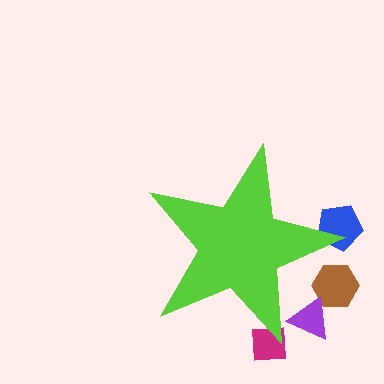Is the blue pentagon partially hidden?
Yes, the blue pentagon is partially hidden behind the lime star.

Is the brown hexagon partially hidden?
Yes, the brown hexagon is partially hidden behind the lime star.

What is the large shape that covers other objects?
A lime star.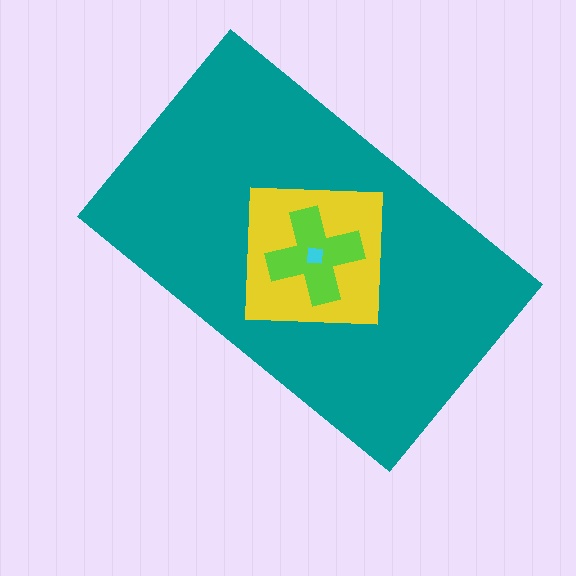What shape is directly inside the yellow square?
The lime cross.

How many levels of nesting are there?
4.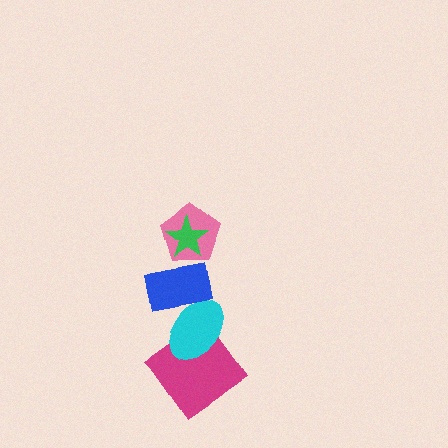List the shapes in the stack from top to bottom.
From top to bottom: the green star, the pink pentagon, the blue rectangle, the cyan ellipse, the magenta diamond.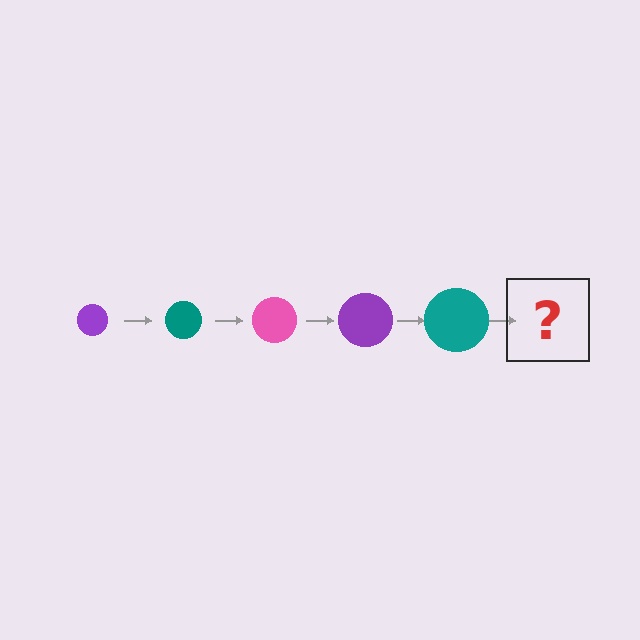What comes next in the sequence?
The next element should be a pink circle, larger than the previous one.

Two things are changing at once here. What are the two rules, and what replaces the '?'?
The two rules are that the circle grows larger each step and the color cycles through purple, teal, and pink. The '?' should be a pink circle, larger than the previous one.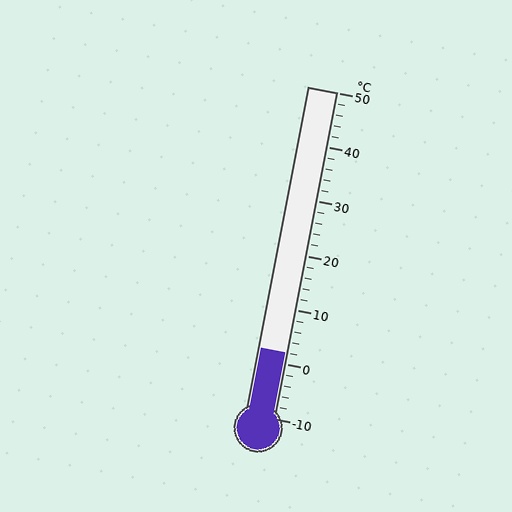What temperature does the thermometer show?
The thermometer shows approximately 2°C.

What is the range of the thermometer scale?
The thermometer scale ranges from -10°C to 50°C.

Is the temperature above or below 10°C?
The temperature is below 10°C.